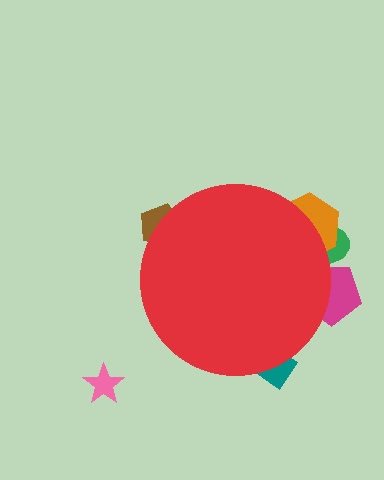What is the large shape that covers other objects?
A red circle.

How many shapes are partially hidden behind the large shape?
5 shapes are partially hidden.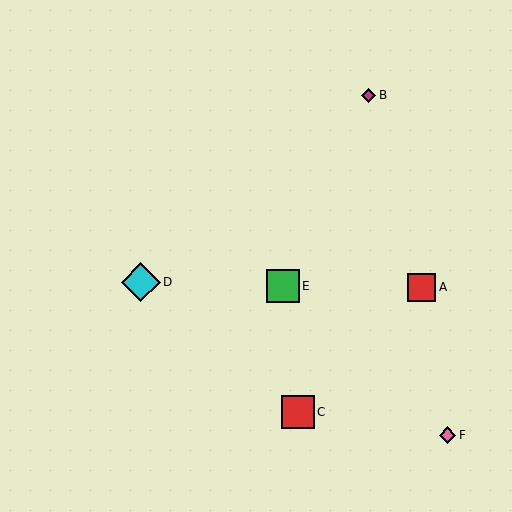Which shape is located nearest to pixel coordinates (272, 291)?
The green square (labeled E) at (283, 286) is nearest to that location.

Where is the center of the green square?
The center of the green square is at (283, 286).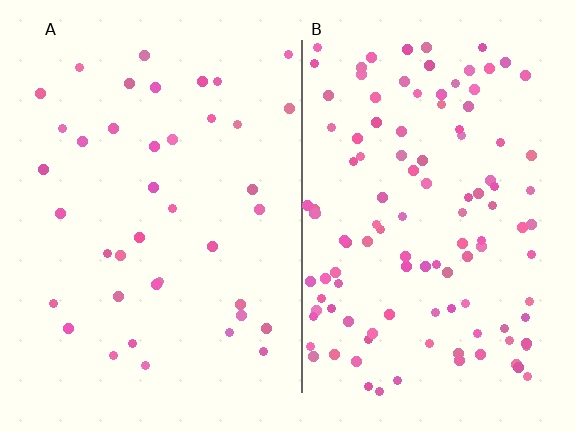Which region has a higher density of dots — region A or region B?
B (the right).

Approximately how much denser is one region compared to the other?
Approximately 2.9× — region B over region A.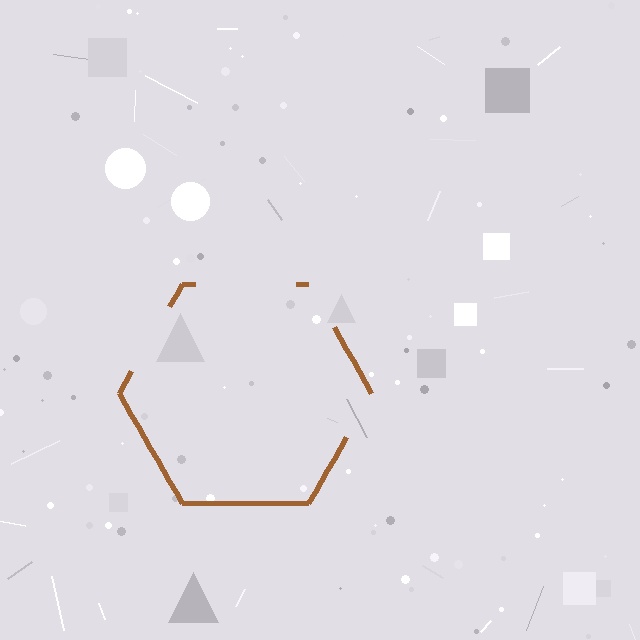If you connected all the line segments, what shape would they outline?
They would outline a hexagon.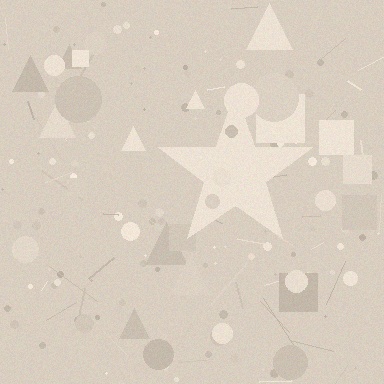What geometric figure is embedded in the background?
A star is embedded in the background.